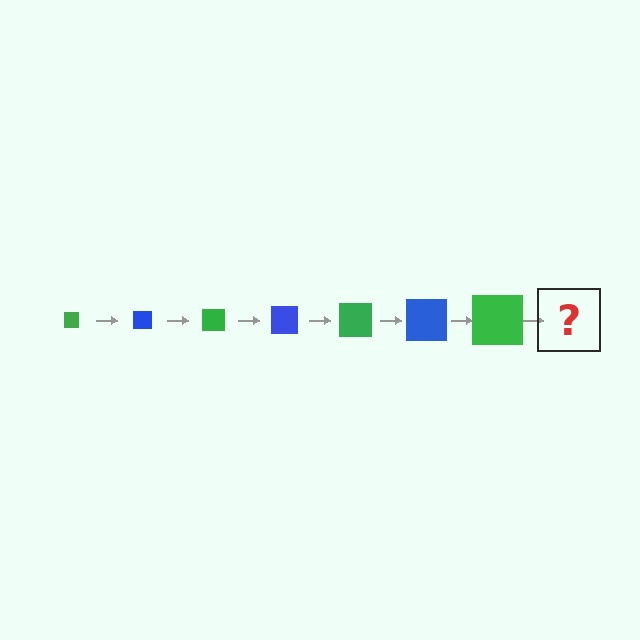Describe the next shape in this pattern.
It should be a blue square, larger than the previous one.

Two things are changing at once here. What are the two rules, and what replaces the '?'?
The two rules are that the square grows larger each step and the color cycles through green and blue. The '?' should be a blue square, larger than the previous one.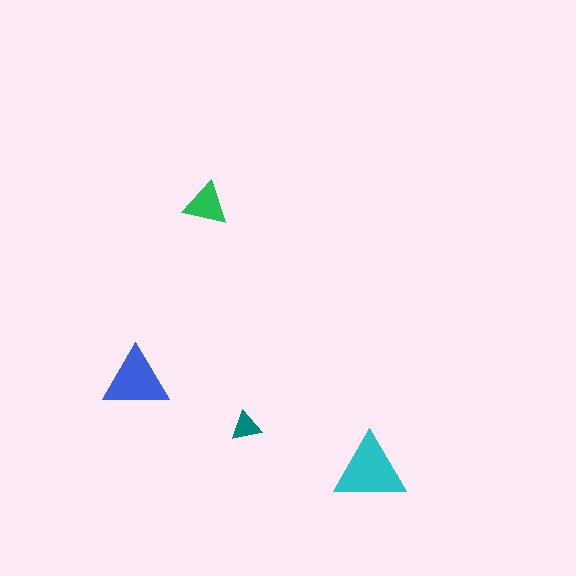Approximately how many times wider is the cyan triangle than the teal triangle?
About 2.5 times wider.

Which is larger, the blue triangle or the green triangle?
The blue one.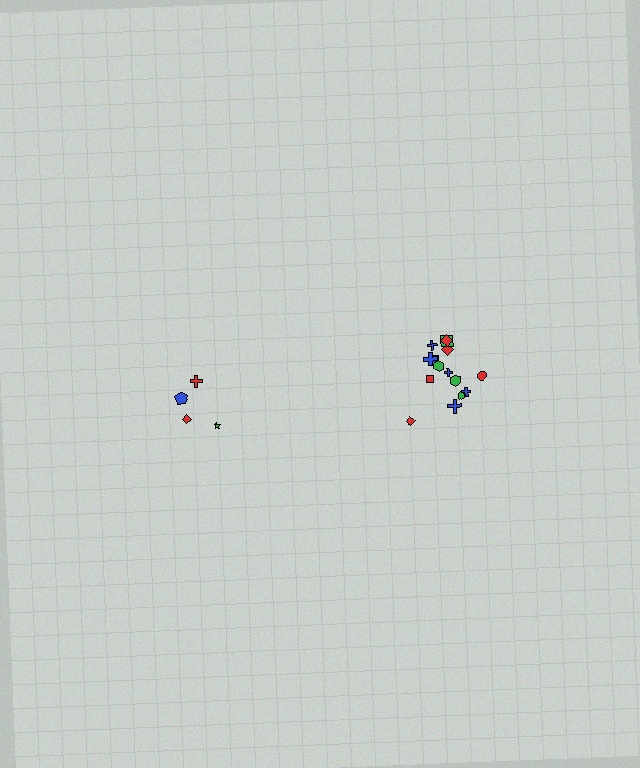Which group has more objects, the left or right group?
The right group.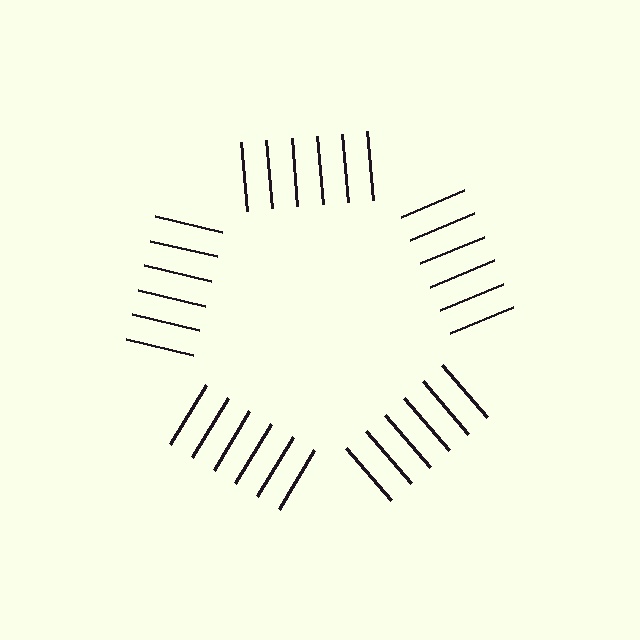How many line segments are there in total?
30 — 6 along each of the 5 edges.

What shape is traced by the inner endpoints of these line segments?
An illusory pentagon — the line segments terminate on its edges but no continuous stroke is drawn.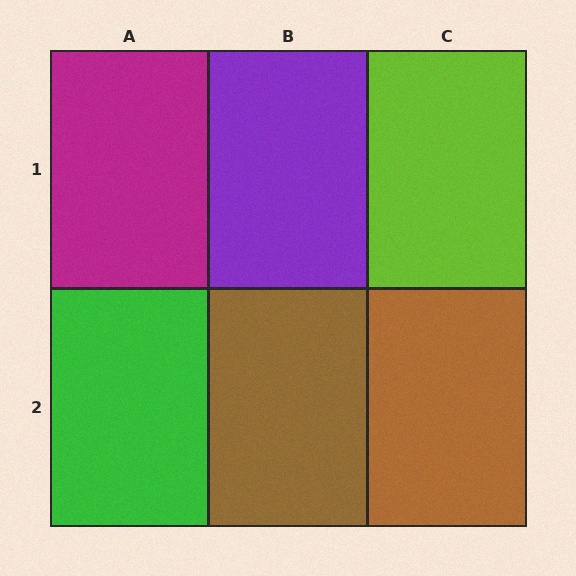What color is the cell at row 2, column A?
Green.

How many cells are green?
1 cell is green.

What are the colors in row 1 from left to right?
Magenta, purple, lime.